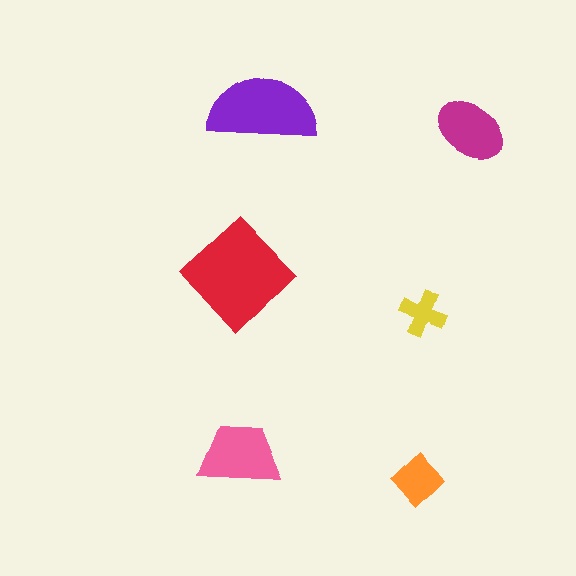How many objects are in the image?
There are 6 objects in the image.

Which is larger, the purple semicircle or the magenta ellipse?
The purple semicircle.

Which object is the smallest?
The yellow cross.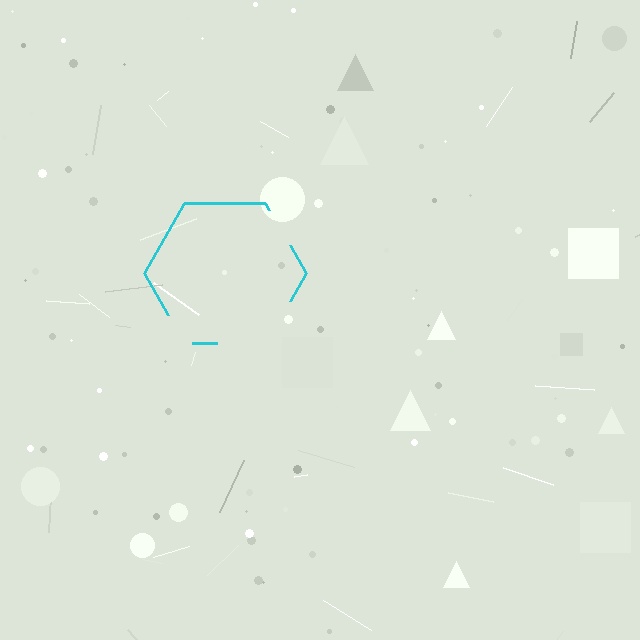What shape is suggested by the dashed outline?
The dashed outline suggests a hexagon.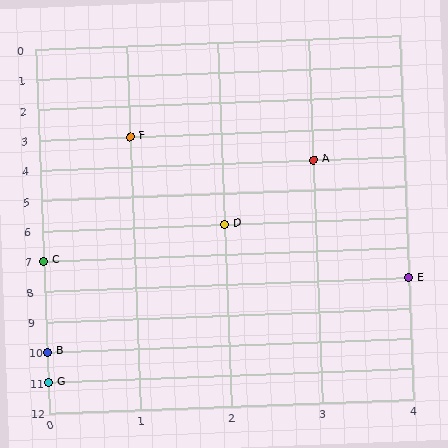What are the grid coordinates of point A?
Point A is at grid coordinates (3, 4).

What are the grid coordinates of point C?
Point C is at grid coordinates (0, 7).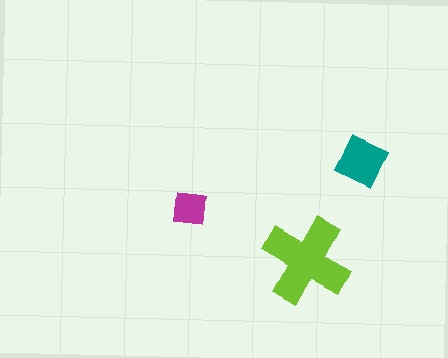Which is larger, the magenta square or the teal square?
The teal square.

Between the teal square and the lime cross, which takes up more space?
The lime cross.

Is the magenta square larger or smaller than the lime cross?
Smaller.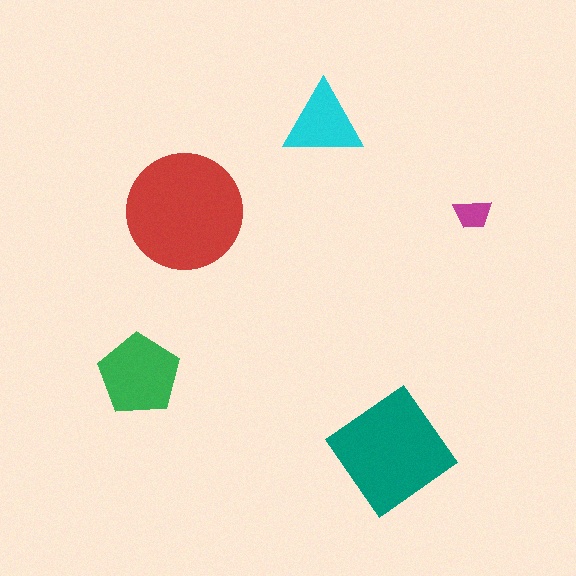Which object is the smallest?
The magenta trapezoid.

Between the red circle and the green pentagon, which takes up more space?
The red circle.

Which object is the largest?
The red circle.